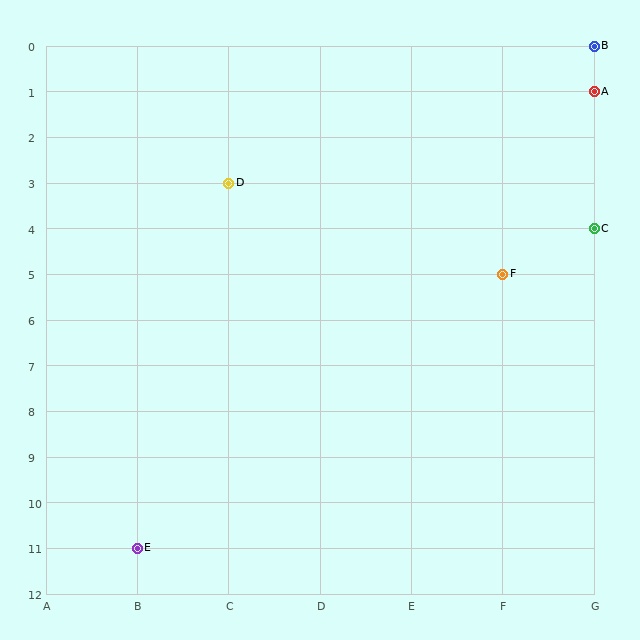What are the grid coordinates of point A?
Point A is at grid coordinates (G, 1).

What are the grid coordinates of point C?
Point C is at grid coordinates (G, 4).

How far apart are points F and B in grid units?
Points F and B are 1 column and 5 rows apart (about 5.1 grid units diagonally).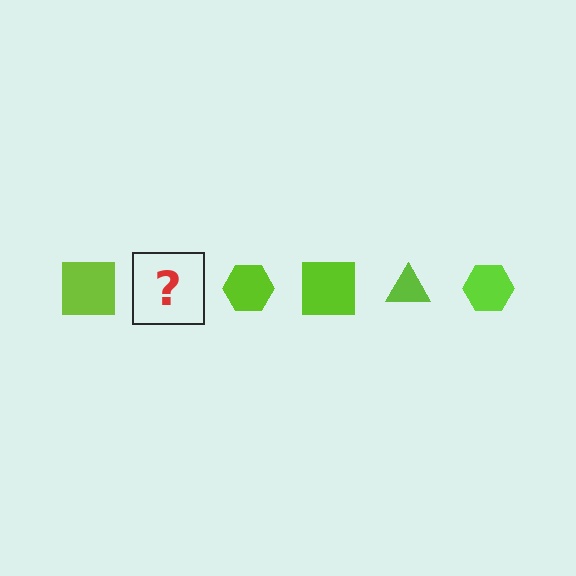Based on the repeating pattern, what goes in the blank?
The blank should be a lime triangle.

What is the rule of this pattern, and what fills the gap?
The rule is that the pattern cycles through square, triangle, hexagon shapes in lime. The gap should be filled with a lime triangle.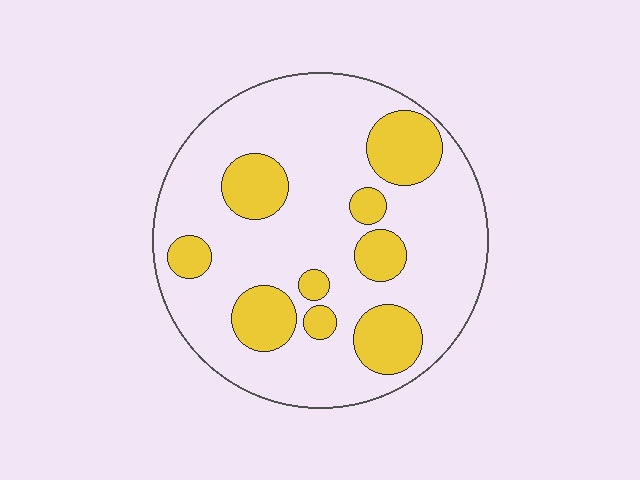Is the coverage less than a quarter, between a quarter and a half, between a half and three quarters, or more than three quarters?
Less than a quarter.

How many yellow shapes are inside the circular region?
9.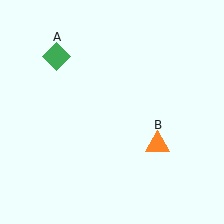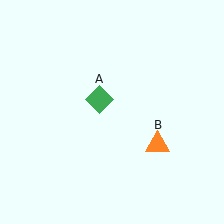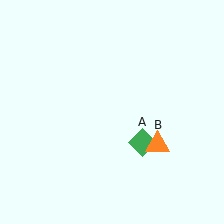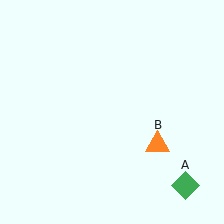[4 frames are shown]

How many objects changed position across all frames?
1 object changed position: green diamond (object A).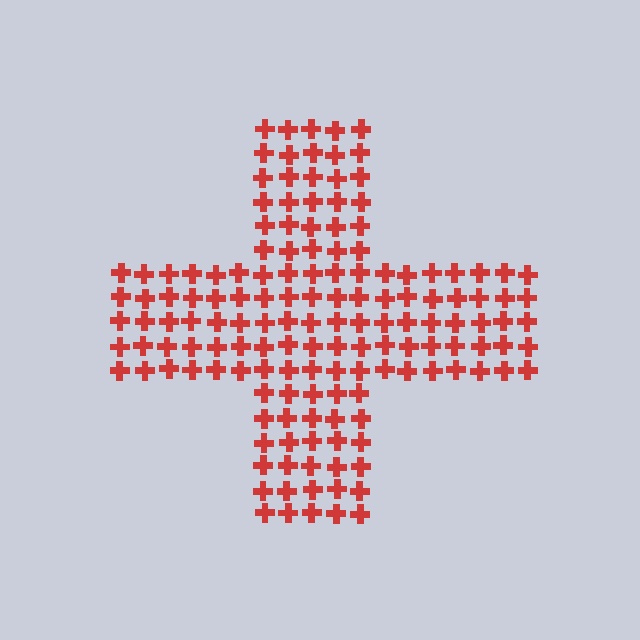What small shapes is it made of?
It is made of small crosses.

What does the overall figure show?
The overall figure shows a cross.